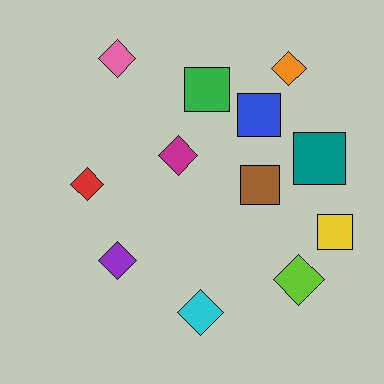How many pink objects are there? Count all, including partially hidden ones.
There is 1 pink object.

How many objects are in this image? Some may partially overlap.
There are 12 objects.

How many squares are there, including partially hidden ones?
There are 5 squares.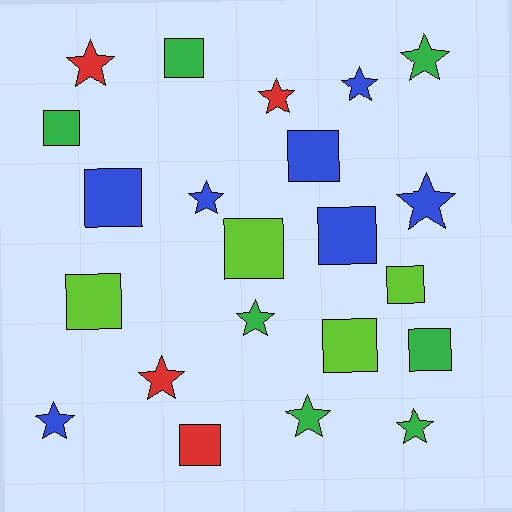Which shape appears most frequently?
Square, with 11 objects.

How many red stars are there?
There are 3 red stars.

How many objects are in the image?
There are 22 objects.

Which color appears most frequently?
Blue, with 7 objects.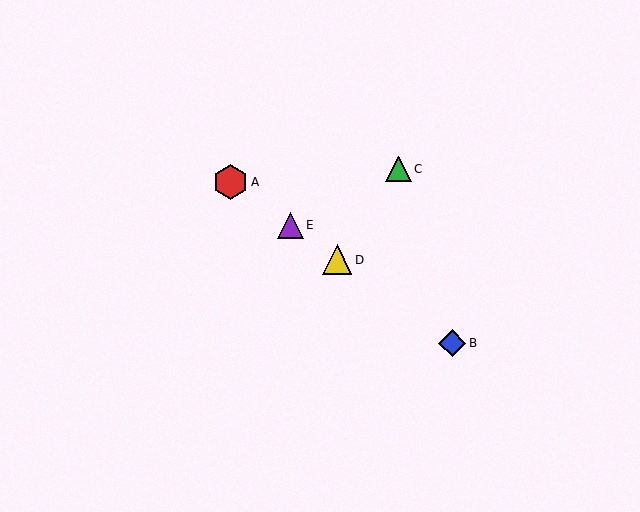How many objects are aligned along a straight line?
4 objects (A, B, D, E) are aligned along a straight line.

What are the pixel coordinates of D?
Object D is at (337, 260).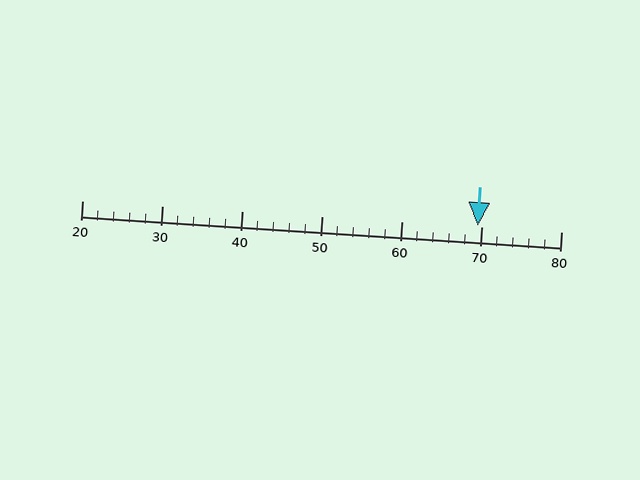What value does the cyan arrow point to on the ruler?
The cyan arrow points to approximately 70.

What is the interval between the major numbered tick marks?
The major tick marks are spaced 10 units apart.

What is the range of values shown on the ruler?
The ruler shows values from 20 to 80.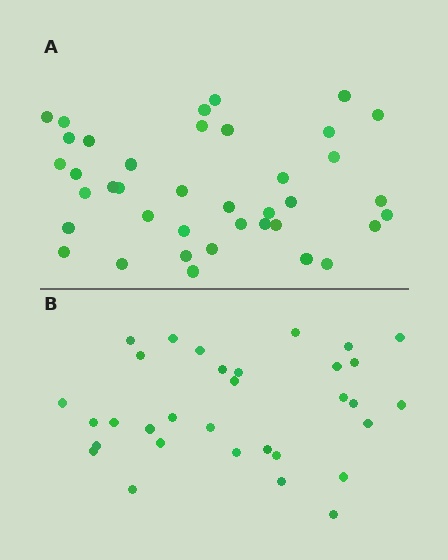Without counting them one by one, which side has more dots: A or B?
Region A (the top region) has more dots.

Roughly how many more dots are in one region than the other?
Region A has roughly 8 or so more dots than region B.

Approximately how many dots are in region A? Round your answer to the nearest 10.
About 40 dots. (The exact count is 39, which rounds to 40.)